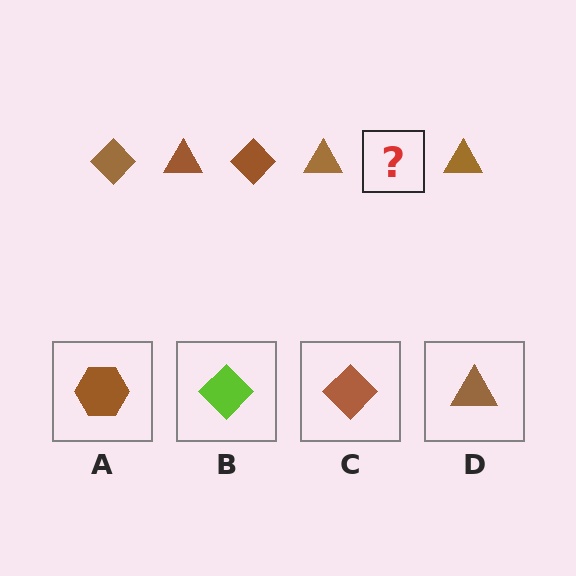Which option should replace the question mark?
Option C.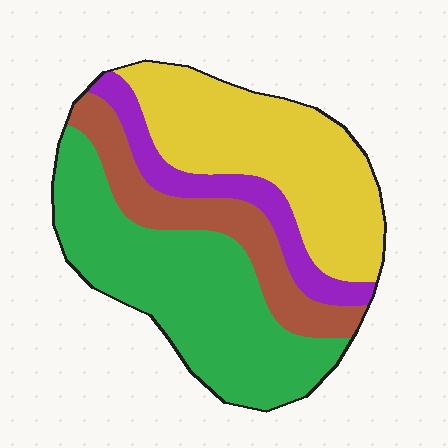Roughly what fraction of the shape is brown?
Brown takes up about one sixth (1/6) of the shape.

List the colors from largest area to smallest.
From largest to smallest: green, yellow, brown, purple.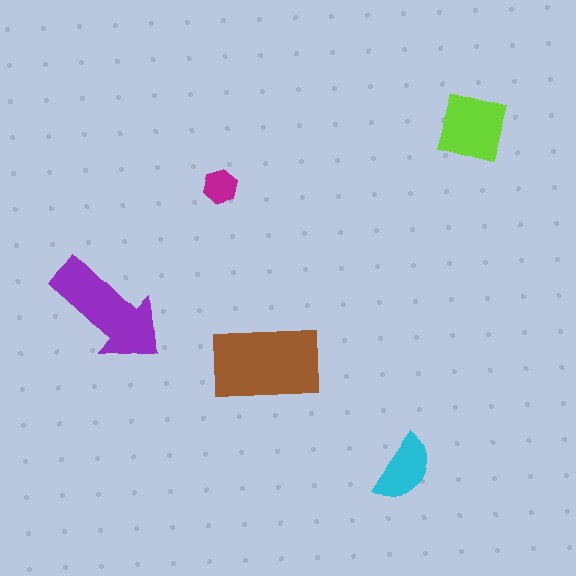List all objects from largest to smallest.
The brown rectangle, the purple arrow, the lime square, the cyan semicircle, the magenta hexagon.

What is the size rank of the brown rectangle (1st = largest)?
1st.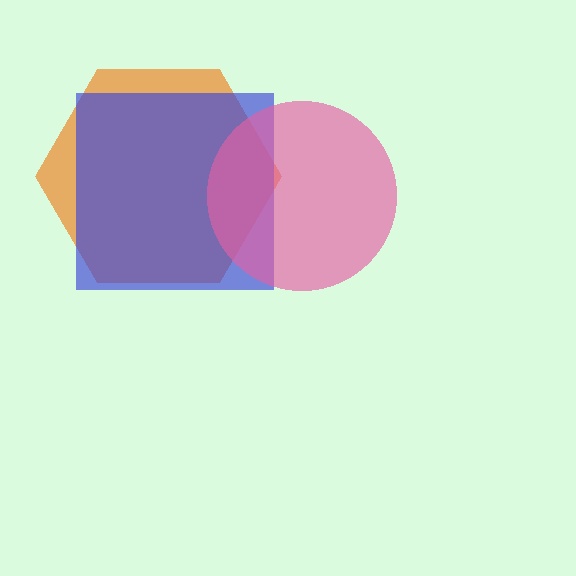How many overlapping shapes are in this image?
There are 3 overlapping shapes in the image.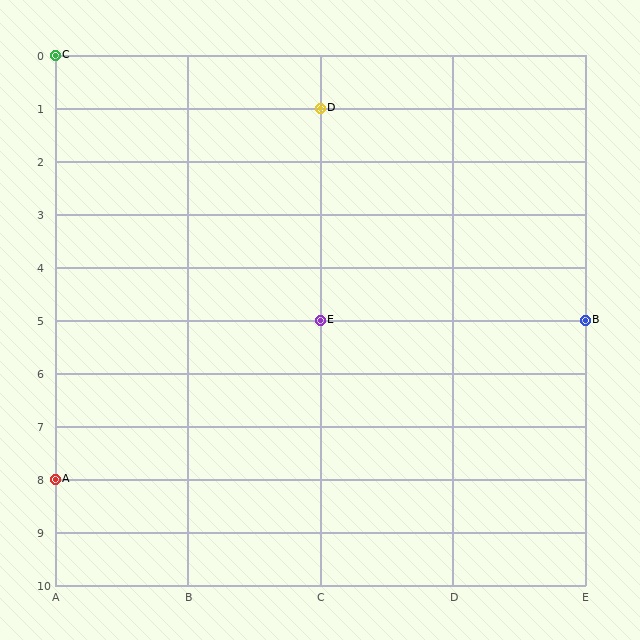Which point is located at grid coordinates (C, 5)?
Point E is at (C, 5).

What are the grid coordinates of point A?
Point A is at grid coordinates (A, 8).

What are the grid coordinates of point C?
Point C is at grid coordinates (A, 0).